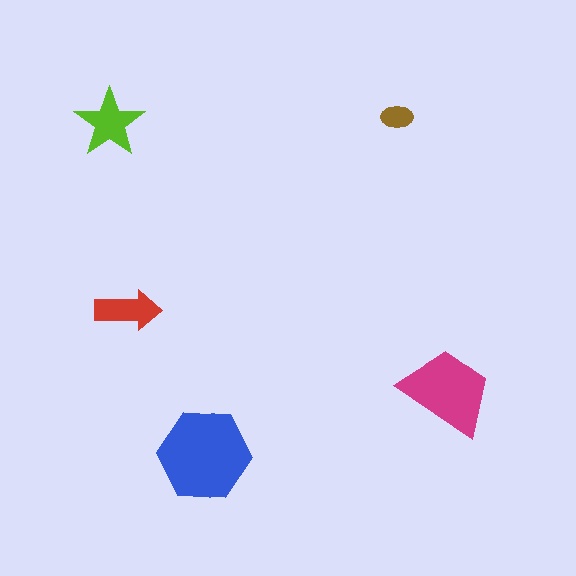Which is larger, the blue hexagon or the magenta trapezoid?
The blue hexagon.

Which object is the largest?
The blue hexagon.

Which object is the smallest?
The brown ellipse.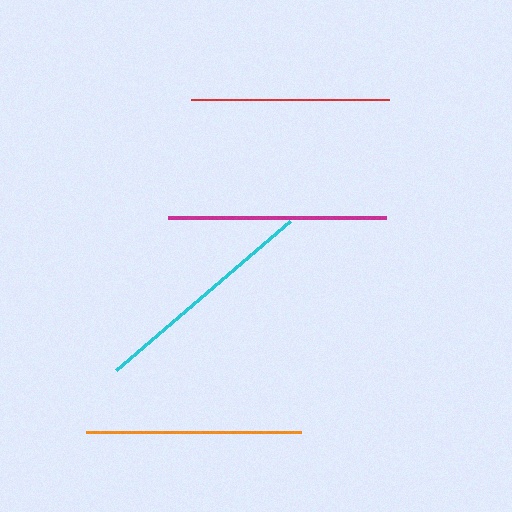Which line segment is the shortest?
The red line is the shortest at approximately 198 pixels.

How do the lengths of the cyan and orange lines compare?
The cyan and orange lines are approximately the same length.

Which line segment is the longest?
The cyan line is the longest at approximately 229 pixels.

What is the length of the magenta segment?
The magenta segment is approximately 218 pixels long.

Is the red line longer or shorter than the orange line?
The orange line is longer than the red line.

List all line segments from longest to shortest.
From longest to shortest: cyan, magenta, orange, red.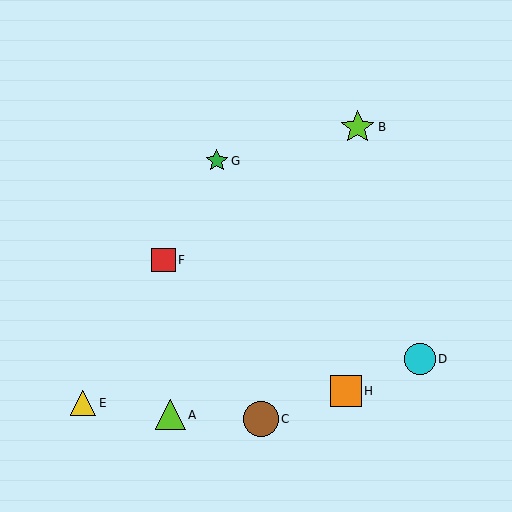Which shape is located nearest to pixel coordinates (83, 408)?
The yellow triangle (labeled E) at (83, 403) is nearest to that location.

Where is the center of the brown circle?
The center of the brown circle is at (261, 419).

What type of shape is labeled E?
Shape E is a yellow triangle.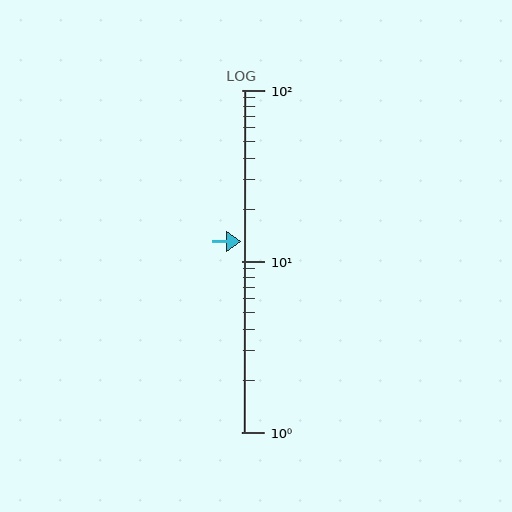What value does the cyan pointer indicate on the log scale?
The pointer indicates approximately 13.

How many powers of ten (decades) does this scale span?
The scale spans 2 decades, from 1 to 100.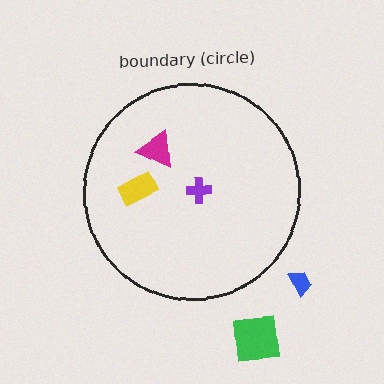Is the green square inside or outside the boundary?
Outside.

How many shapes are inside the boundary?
3 inside, 2 outside.